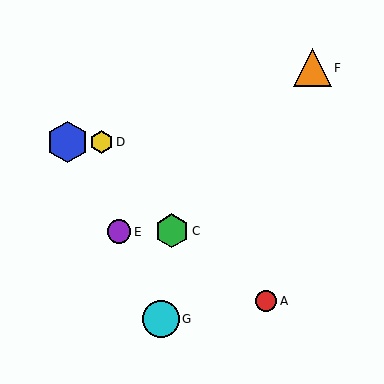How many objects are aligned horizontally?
2 objects (B, D) are aligned horizontally.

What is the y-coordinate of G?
Object G is at y≈319.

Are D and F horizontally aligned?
No, D is at y≈142 and F is at y≈67.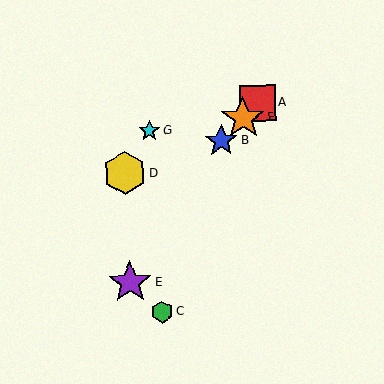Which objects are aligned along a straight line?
Objects A, B, F are aligned along a straight line.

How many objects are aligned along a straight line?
3 objects (A, B, F) are aligned along a straight line.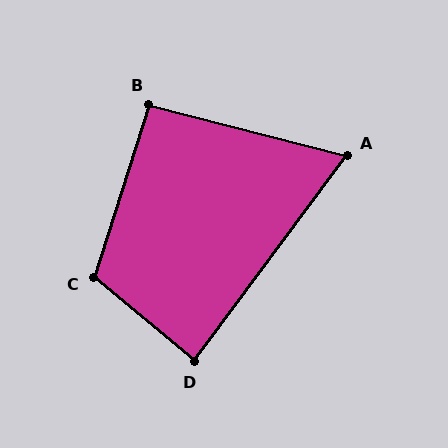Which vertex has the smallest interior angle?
A, at approximately 68 degrees.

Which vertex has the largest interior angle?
C, at approximately 112 degrees.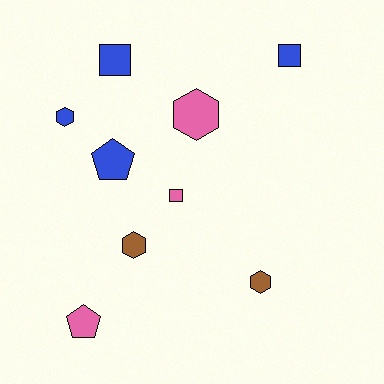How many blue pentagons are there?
There is 1 blue pentagon.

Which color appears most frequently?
Blue, with 4 objects.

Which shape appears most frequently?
Hexagon, with 4 objects.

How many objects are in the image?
There are 9 objects.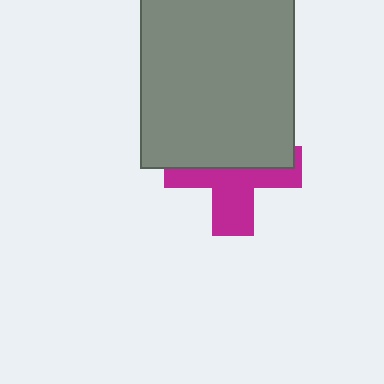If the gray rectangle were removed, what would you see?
You would see the complete magenta cross.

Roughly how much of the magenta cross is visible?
About half of it is visible (roughly 47%).